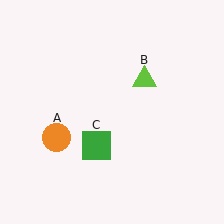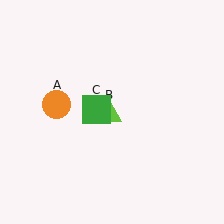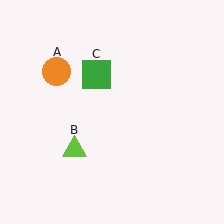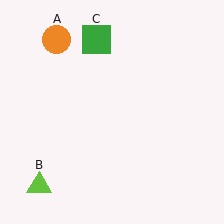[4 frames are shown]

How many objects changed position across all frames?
3 objects changed position: orange circle (object A), lime triangle (object B), green square (object C).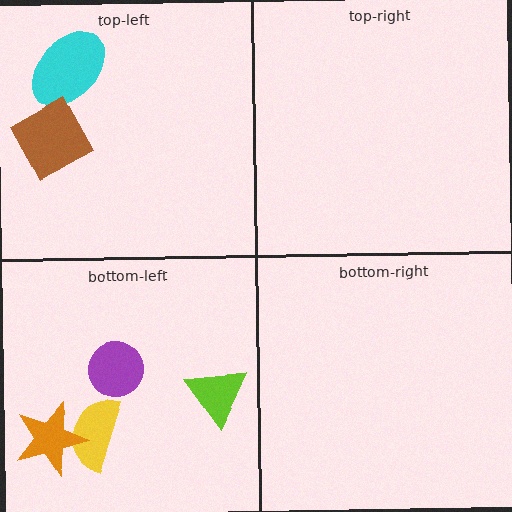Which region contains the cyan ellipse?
The top-left region.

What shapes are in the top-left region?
The cyan ellipse, the brown diamond.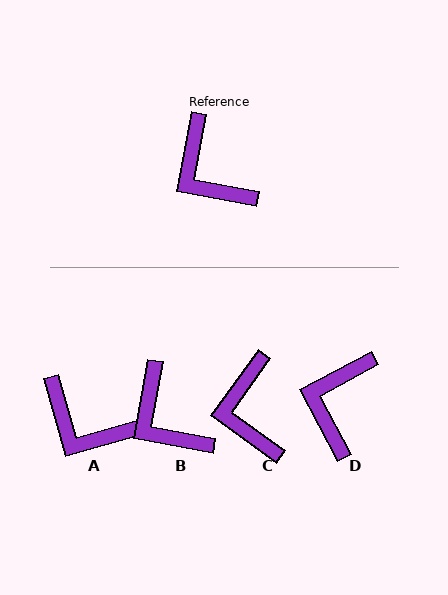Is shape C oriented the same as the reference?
No, it is off by about 25 degrees.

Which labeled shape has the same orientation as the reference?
B.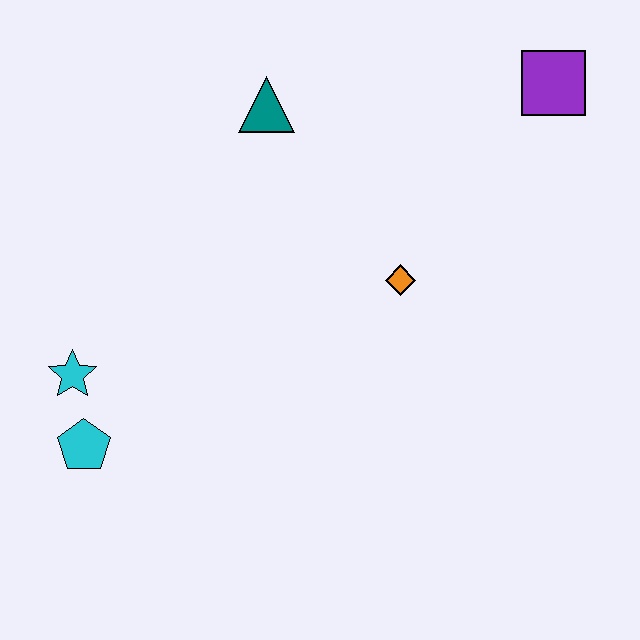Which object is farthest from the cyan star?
The purple square is farthest from the cyan star.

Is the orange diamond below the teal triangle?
Yes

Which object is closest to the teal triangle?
The orange diamond is closest to the teal triangle.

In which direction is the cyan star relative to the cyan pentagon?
The cyan star is above the cyan pentagon.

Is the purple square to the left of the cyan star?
No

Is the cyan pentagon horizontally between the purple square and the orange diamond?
No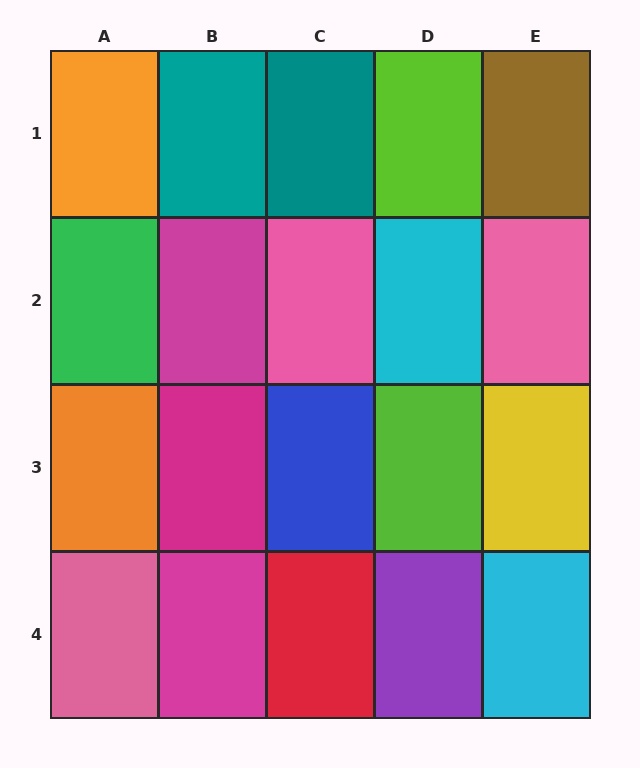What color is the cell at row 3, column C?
Blue.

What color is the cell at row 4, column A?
Pink.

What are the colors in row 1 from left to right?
Orange, teal, teal, lime, brown.